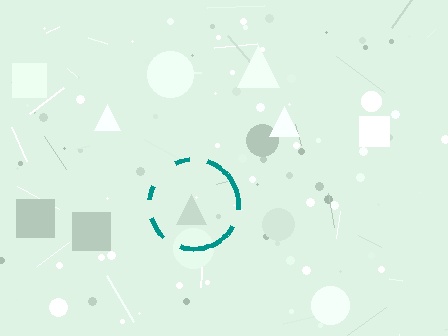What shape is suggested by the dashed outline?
The dashed outline suggests a circle.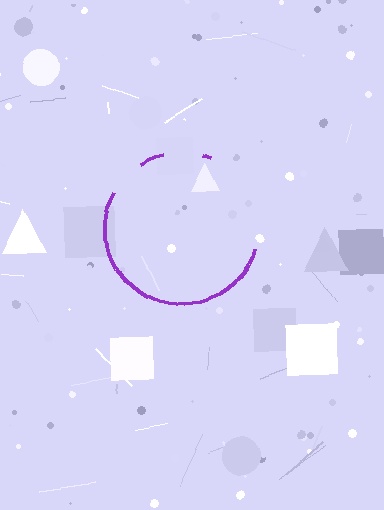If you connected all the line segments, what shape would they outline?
They would outline a circle.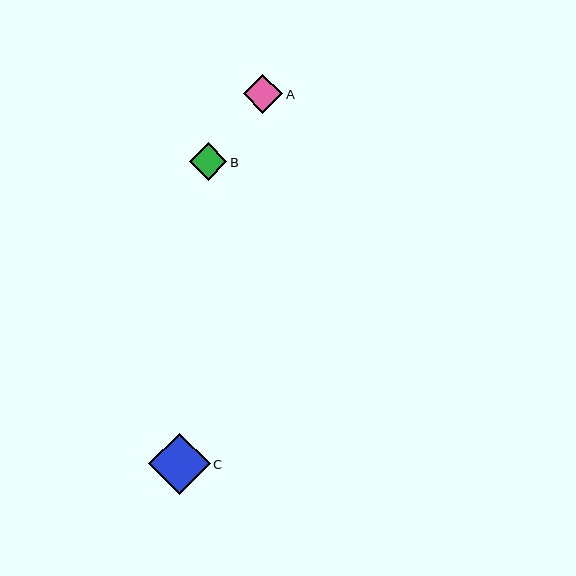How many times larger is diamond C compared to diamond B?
Diamond C is approximately 1.6 times the size of diamond B.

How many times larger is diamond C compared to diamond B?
Diamond C is approximately 1.6 times the size of diamond B.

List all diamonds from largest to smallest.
From largest to smallest: C, A, B.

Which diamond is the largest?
Diamond C is the largest with a size of approximately 61 pixels.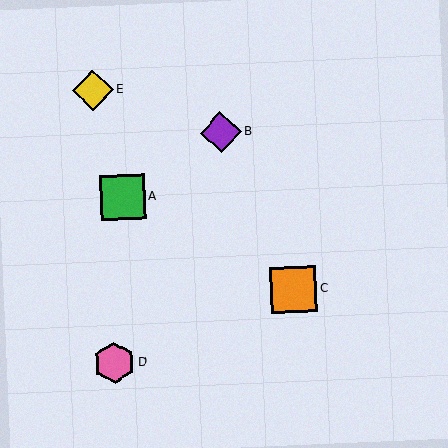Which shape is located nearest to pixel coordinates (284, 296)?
The orange square (labeled C) at (294, 290) is nearest to that location.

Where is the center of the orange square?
The center of the orange square is at (294, 290).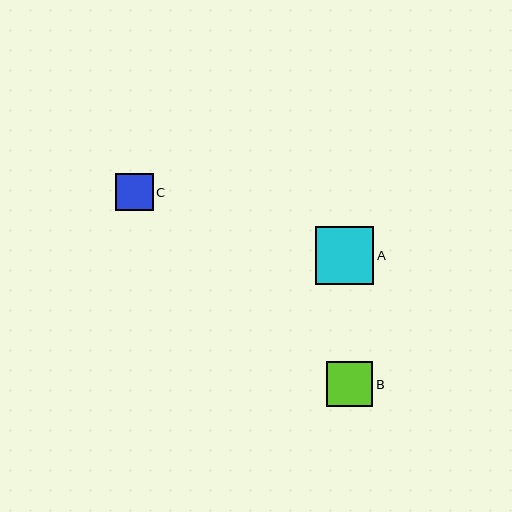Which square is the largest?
Square A is the largest with a size of approximately 58 pixels.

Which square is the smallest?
Square C is the smallest with a size of approximately 37 pixels.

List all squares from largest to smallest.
From largest to smallest: A, B, C.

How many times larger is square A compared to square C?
Square A is approximately 1.6 times the size of square C.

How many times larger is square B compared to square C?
Square B is approximately 1.2 times the size of square C.